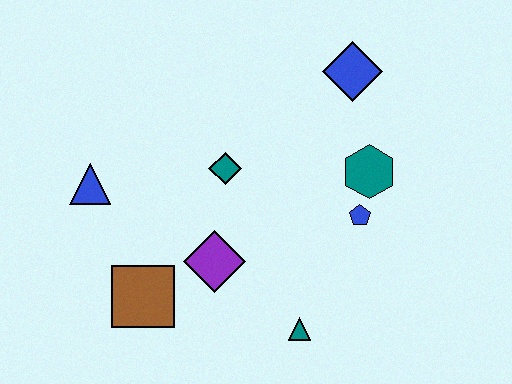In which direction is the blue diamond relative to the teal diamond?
The blue diamond is to the right of the teal diamond.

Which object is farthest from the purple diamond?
The blue diamond is farthest from the purple diamond.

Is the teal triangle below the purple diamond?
Yes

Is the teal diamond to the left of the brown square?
No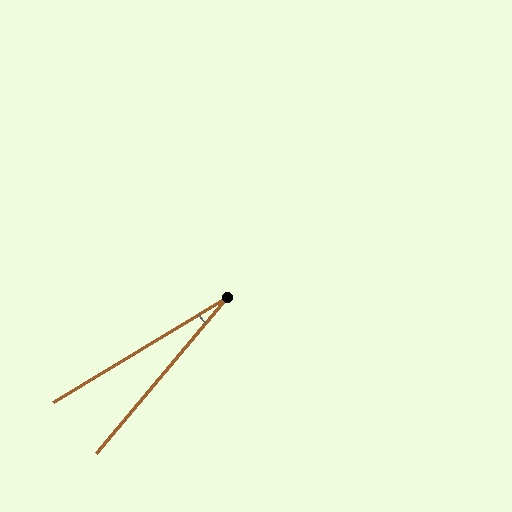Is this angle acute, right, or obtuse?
It is acute.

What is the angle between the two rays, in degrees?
Approximately 19 degrees.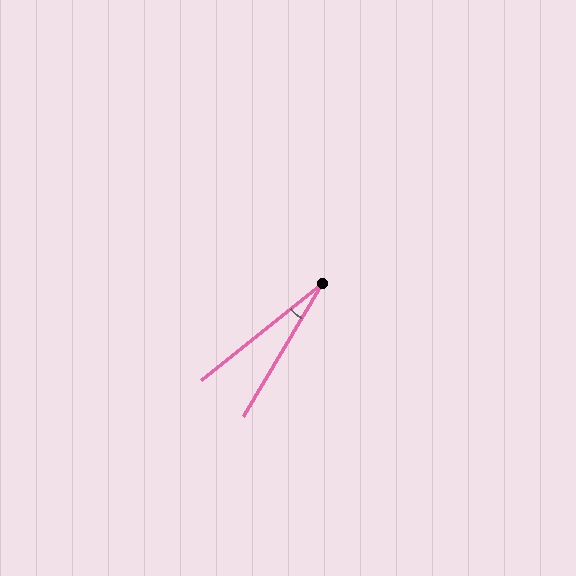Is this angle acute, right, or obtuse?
It is acute.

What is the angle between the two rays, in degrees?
Approximately 21 degrees.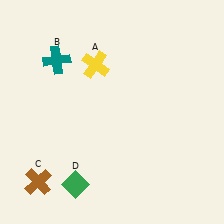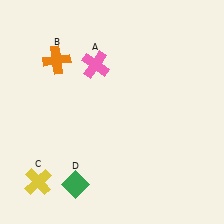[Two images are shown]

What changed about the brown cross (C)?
In Image 1, C is brown. In Image 2, it changed to yellow.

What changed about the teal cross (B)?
In Image 1, B is teal. In Image 2, it changed to orange.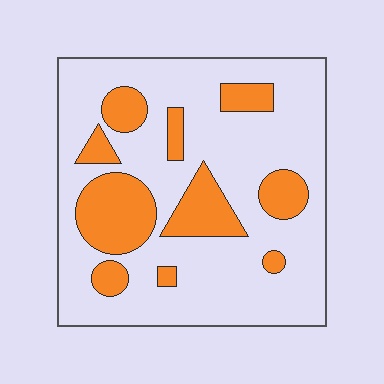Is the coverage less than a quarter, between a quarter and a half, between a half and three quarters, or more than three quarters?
Less than a quarter.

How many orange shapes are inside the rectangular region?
10.